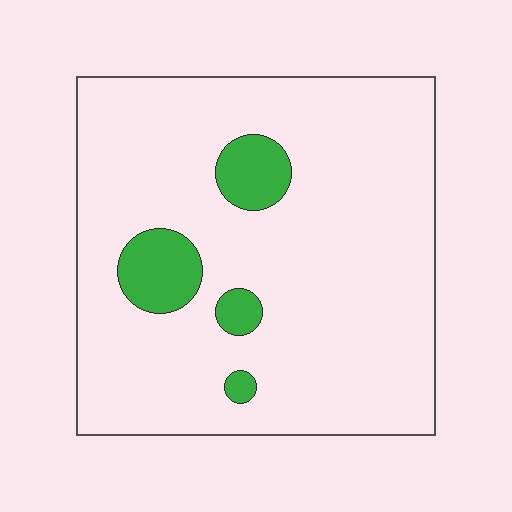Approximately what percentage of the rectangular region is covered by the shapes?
Approximately 10%.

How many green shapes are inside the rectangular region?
4.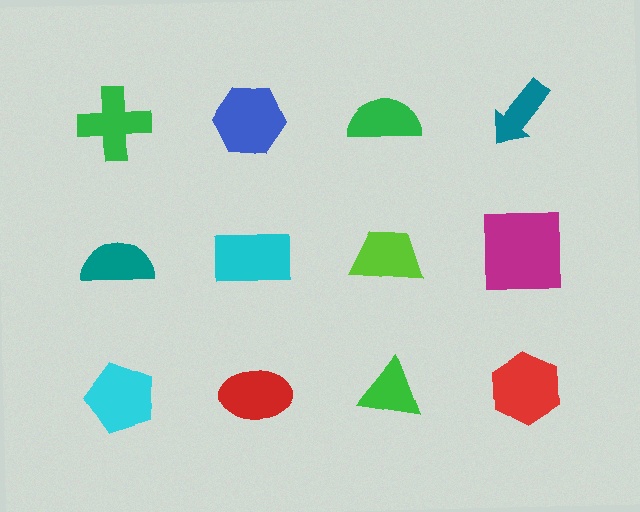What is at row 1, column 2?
A blue hexagon.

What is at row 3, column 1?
A cyan pentagon.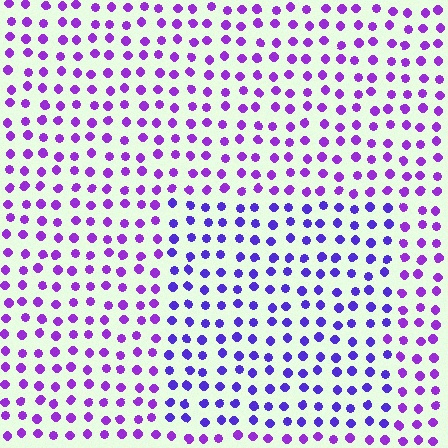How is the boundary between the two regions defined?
The boundary is defined purely by a slight shift in hue (about 26 degrees). Spacing, size, and orientation are identical on both sides.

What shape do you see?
I see a rectangle.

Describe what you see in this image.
The image is filled with small purple elements in a uniform arrangement. A rectangle-shaped region is visible where the elements are tinted to a slightly different hue, forming a subtle color boundary.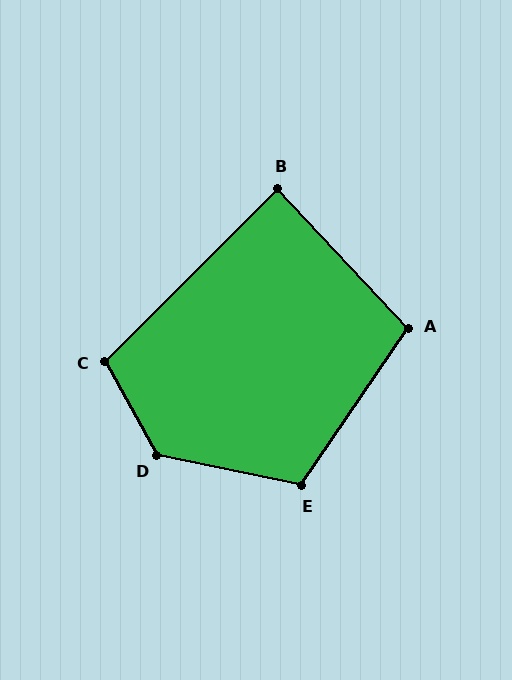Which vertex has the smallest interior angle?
B, at approximately 88 degrees.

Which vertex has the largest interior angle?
D, at approximately 130 degrees.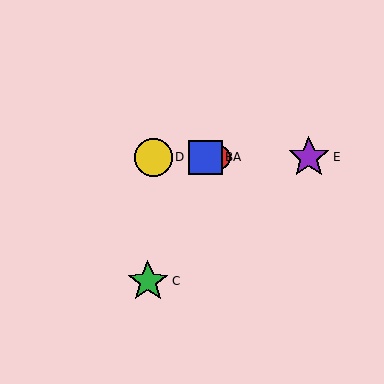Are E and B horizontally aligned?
Yes, both are at y≈157.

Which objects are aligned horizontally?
Objects A, B, D, E are aligned horizontally.